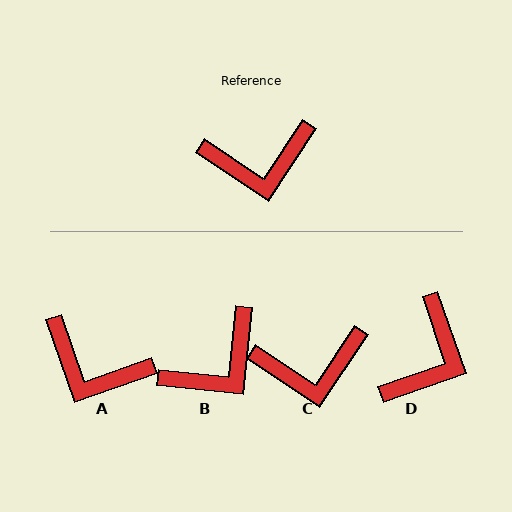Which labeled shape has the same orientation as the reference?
C.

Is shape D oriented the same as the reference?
No, it is off by about 53 degrees.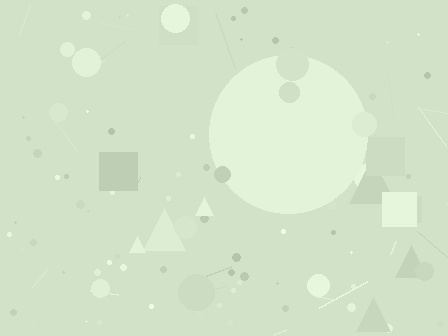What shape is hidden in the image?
A circle is hidden in the image.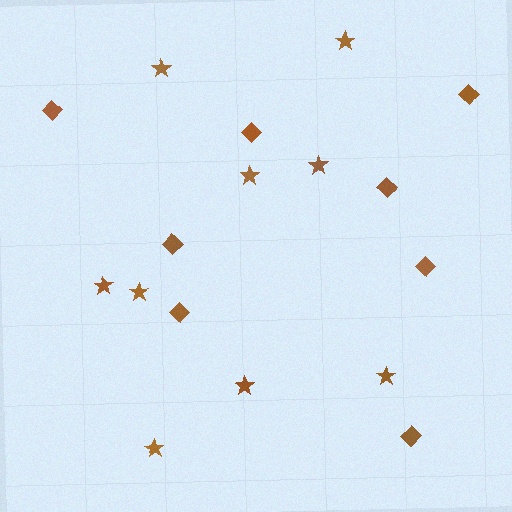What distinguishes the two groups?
There are 2 groups: one group of stars (9) and one group of diamonds (8).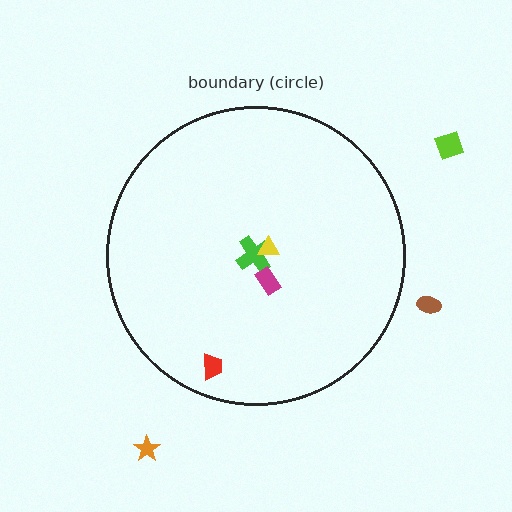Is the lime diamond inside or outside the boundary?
Outside.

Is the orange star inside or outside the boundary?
Outside.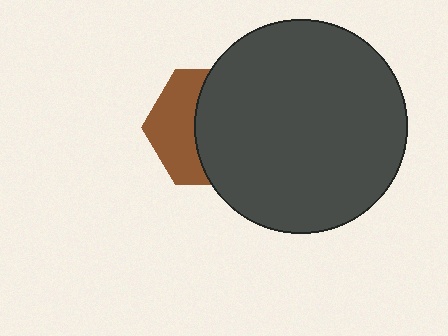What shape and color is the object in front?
The object in front is a dark gray circle.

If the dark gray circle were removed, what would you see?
You would see the complete brown hexagon.